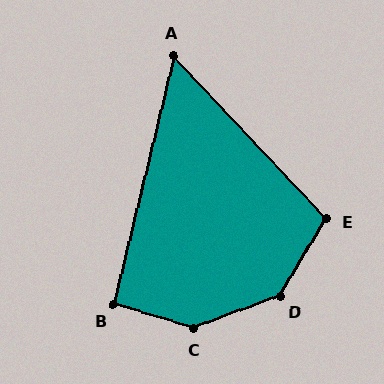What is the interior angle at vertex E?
Approximately 106 degrees (obtuse).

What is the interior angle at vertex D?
Approximately 141 degrees (obtuse).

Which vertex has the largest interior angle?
C, at approximately 142 degrees.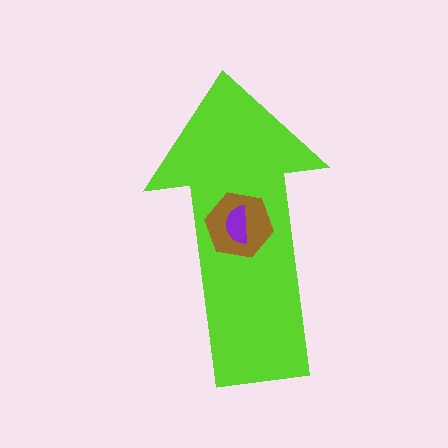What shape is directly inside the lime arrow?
The brown hexagon.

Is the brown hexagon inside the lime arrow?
Yes.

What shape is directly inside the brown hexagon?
The purple semicircle.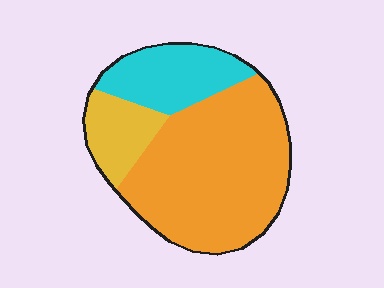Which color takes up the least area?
Yellow, at roughly 15%.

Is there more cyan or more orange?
Orange.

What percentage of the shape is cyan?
Cyan covers 22% of the shape.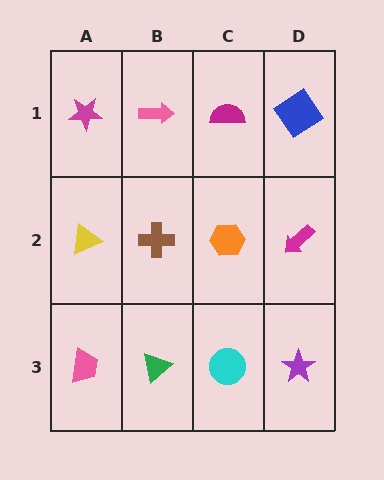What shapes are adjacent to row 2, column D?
A blue diamond (row 1, column D), a purple star (row 3, column D), an orange hexagon (row 2, column C).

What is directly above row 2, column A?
A magenta star.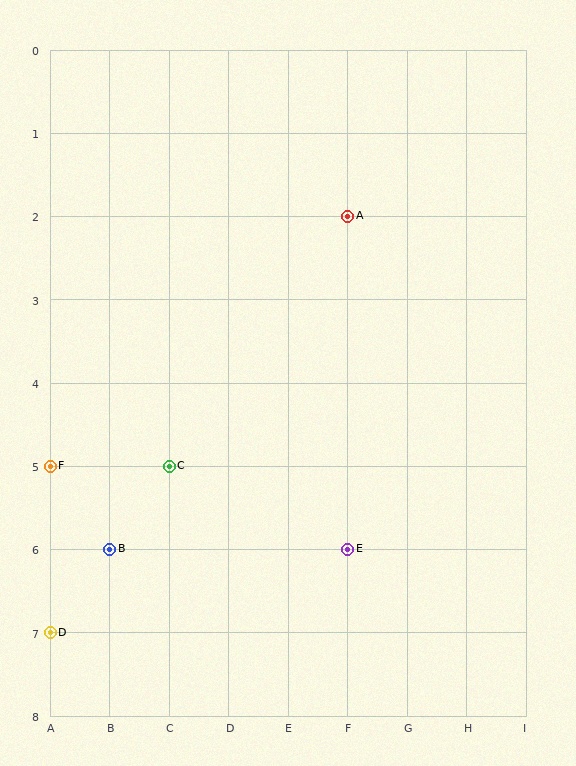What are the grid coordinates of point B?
Point B is at grid coordinates (B, 6).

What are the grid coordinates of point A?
Point A is at grid coordinates (F, 2).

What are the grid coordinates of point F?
Point F is at grid coordinates (A, 5).